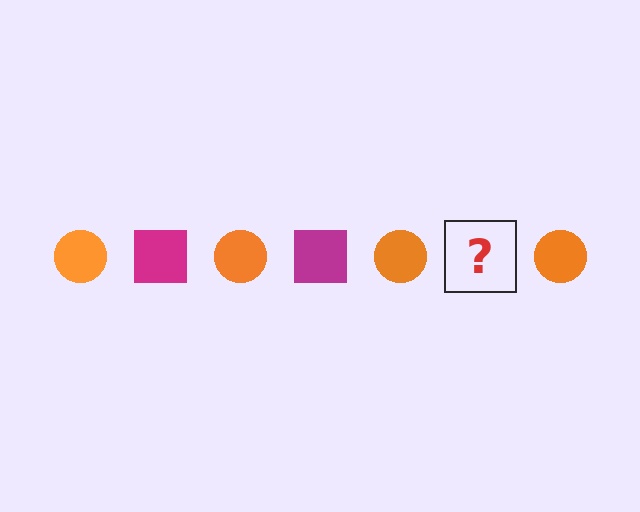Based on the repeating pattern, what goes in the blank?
The blank should be a magenta square.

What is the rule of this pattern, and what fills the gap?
The rule is that the pattern alternates between orange circle and magenta square. The gap should be filled with a magenta square.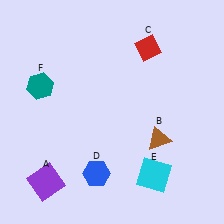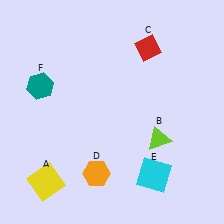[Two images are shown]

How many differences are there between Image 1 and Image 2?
There are 3 differences between the two images.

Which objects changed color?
A changed from purple to yellow. B changed from brown to lime. D changed from blue to orange.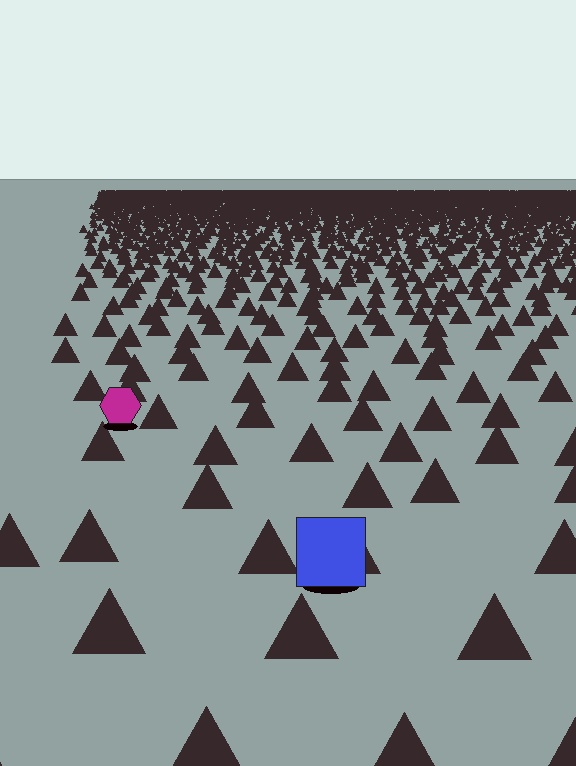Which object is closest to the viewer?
The blue square is closest. The texture marks near it are larger and more spread out.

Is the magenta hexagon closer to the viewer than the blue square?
No. The blue square is closer — you can tell from the texture gradient: the ground texture is coarser near it.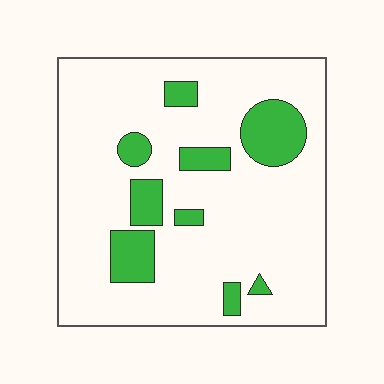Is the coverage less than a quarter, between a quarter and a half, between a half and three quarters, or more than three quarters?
Less than a quarter.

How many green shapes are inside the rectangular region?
9.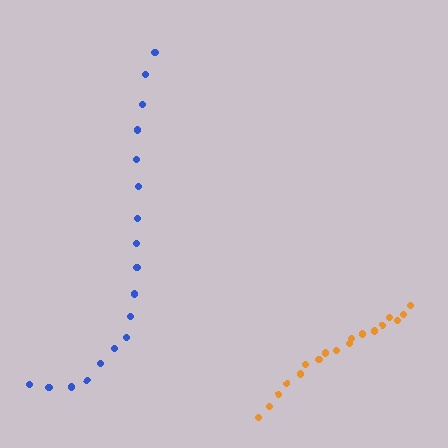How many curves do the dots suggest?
There are 2 distinct paths.